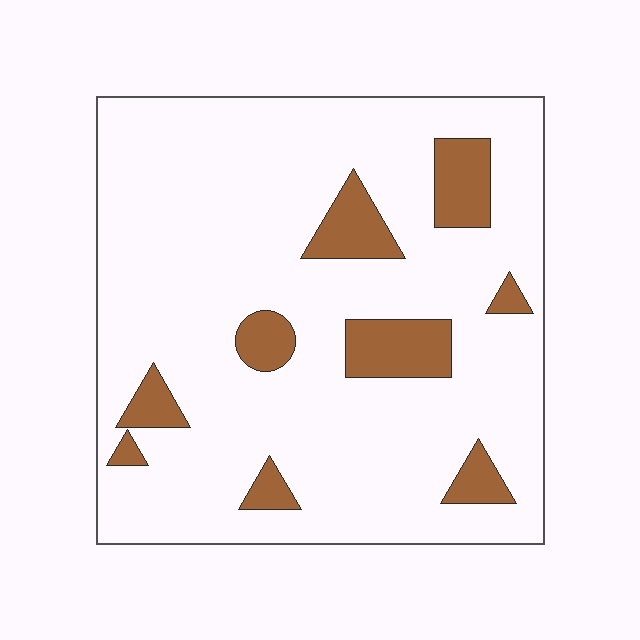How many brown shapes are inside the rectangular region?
9.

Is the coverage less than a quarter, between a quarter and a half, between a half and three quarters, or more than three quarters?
Less than a quarter.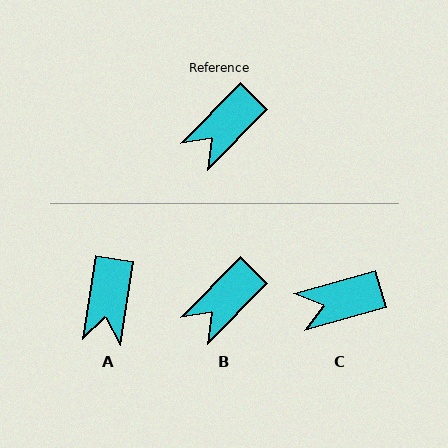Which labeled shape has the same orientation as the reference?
B.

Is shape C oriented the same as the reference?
No, it is off by about 29 degrees.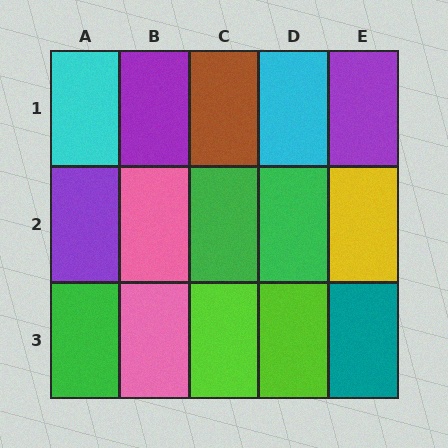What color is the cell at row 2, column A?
Purple.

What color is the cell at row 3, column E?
Teal.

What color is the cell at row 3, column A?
Green.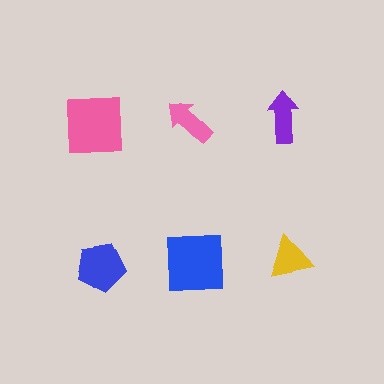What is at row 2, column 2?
A blue square.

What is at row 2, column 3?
A yellow triangle.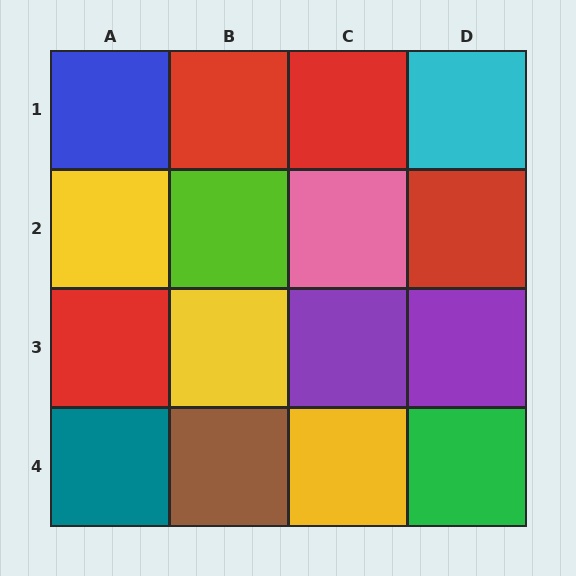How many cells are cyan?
1 cell is cyan.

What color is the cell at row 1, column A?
Blue.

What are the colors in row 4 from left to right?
Teal, brown, yellow, green.